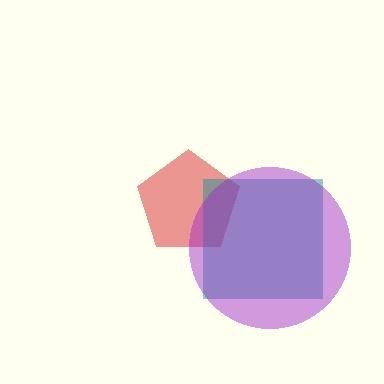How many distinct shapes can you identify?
There are 3 distinct shapes: a red pentagon, a teal square, a purple circle.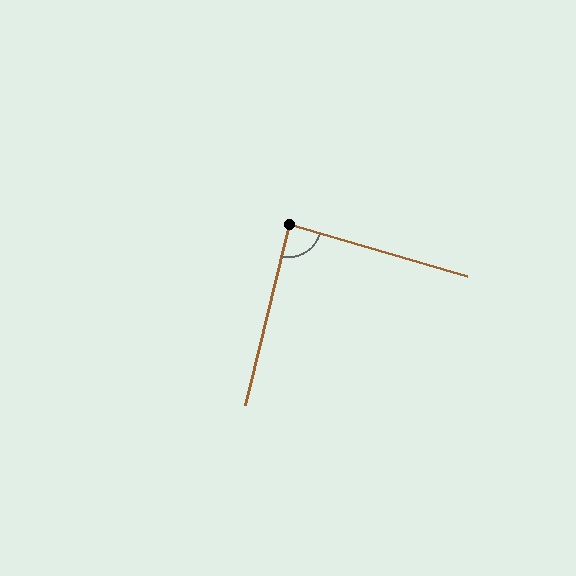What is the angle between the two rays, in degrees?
Approximately 87 degrees.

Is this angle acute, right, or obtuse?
It is approximately a right angle.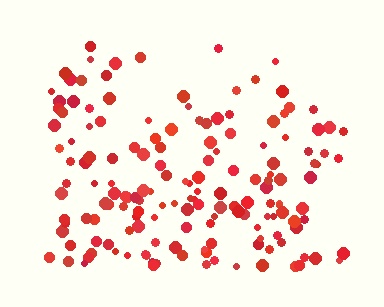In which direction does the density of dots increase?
From top to bottom, with the bottom side densest.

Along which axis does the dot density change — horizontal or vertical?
Vertical.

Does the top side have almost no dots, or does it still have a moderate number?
Still a moderate number, just noticeably fewer than the bottom.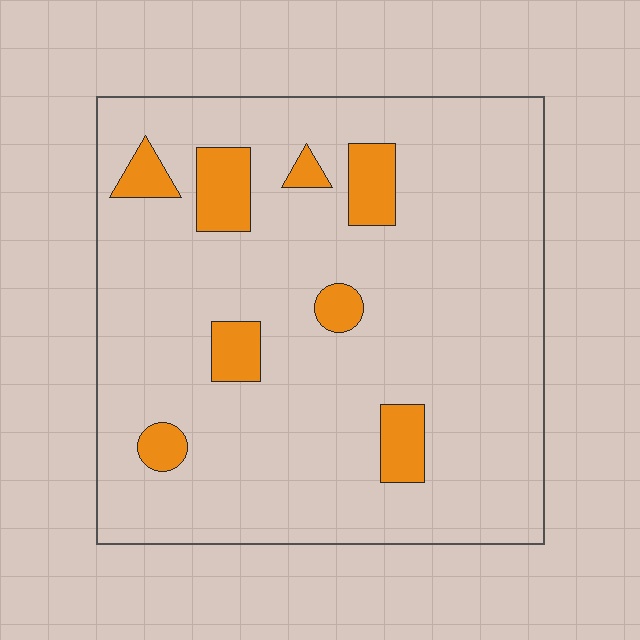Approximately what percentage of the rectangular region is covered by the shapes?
Approximately 10%.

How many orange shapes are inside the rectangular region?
8.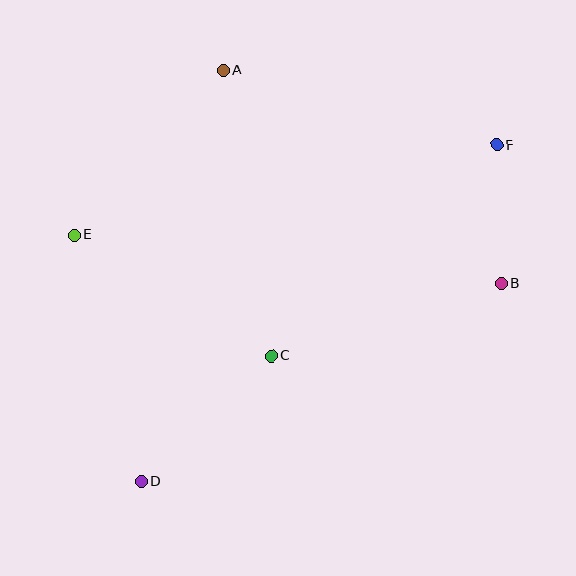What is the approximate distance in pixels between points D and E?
The distance between D and E is approximately 255 pixels.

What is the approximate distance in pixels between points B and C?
The distance between B and C is approximately 241 pixels.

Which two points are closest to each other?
Points B and F are closest to each other.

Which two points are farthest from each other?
Points D and F are farthest from each other.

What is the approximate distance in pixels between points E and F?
The distance between E and F is approximately 432 pixels.